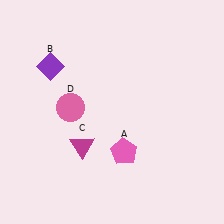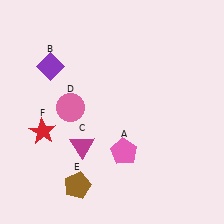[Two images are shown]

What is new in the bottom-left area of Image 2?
A brown pentagon (E) was added in the bottom-left area of Image 2.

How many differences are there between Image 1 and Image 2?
There are 2 differences between the two images.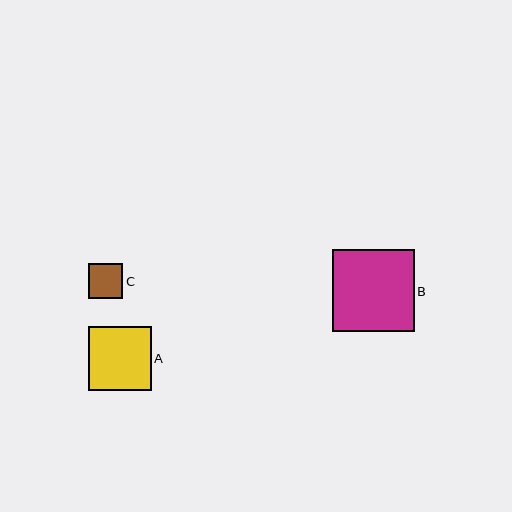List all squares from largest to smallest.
From largest to smallest: B, A, C.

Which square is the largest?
Square B is the largest with a size of approximately 81 pixels.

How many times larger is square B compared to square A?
Square B is approximately 1.3 times the size of square A.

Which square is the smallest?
Square C is the smallest with a size of approximately 35 pixels.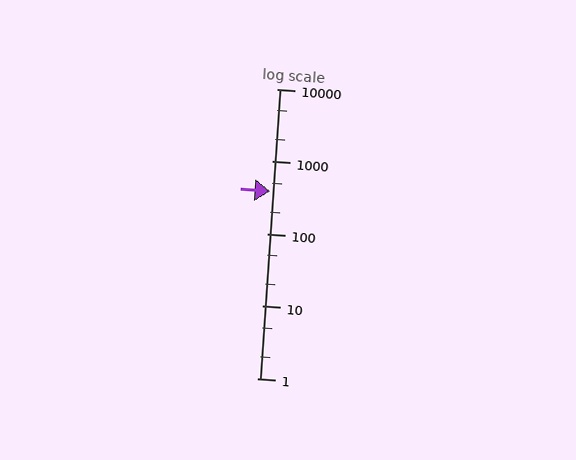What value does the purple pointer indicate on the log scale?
The pointer indicates approximately 380.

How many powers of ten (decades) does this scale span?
The scale spans 4 decades, from 1 to 10000.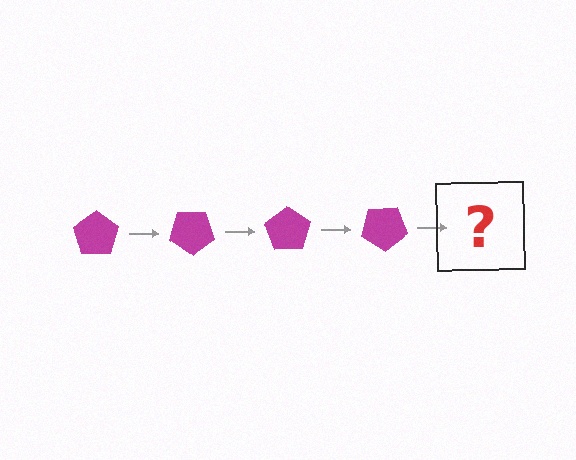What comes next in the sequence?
The next element should be a magenta pentagon rotated 140 degrees.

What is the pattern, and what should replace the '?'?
The pattern is that the pentagon rotates 35 degrees each step. The '?' should be a magenta pentagon rotated 140 degrees.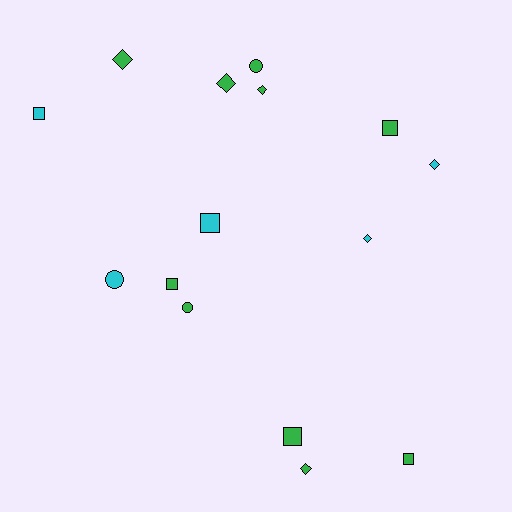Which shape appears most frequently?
Square, with 6 objects.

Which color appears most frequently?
Green, with 10 objects.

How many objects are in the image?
There are 15 objects.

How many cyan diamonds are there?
There are 2 cyan diamonds.